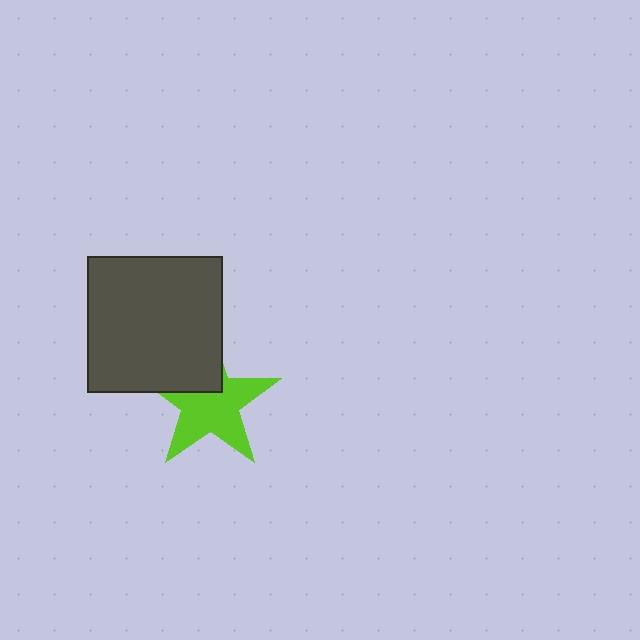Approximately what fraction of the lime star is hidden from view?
Roughly 31% of the lime star is hidden behind the dark gray square.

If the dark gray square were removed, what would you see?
You would see the complete lime star.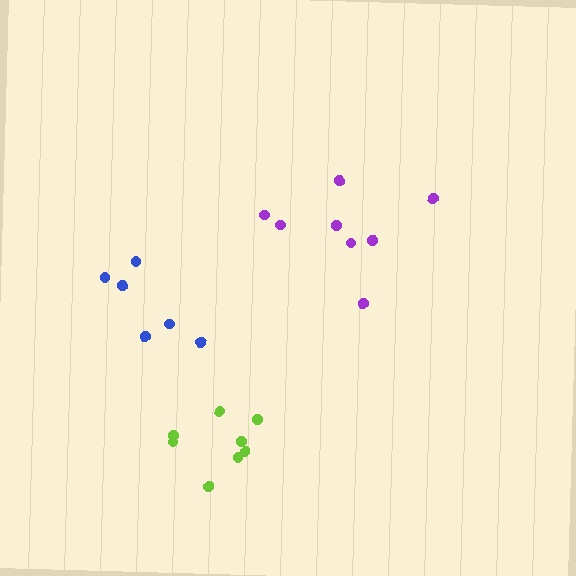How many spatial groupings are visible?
There are 3 spatial groupings.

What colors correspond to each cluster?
The clusters are colored: blue, lime, purple.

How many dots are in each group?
Group 1: 6 dots, Group 2: 8 dots, Group 3: 8 dots (22 total).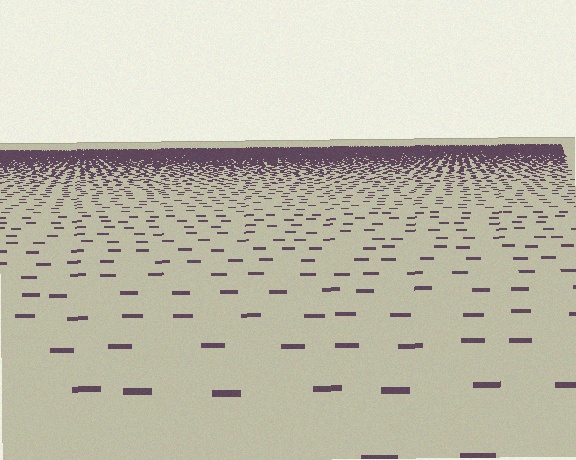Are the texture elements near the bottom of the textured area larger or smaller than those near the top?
Larger. Near the bottom, elements are closer to the viewer and appear at a bigger on-screen size.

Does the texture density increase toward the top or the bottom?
Density increases toward the top.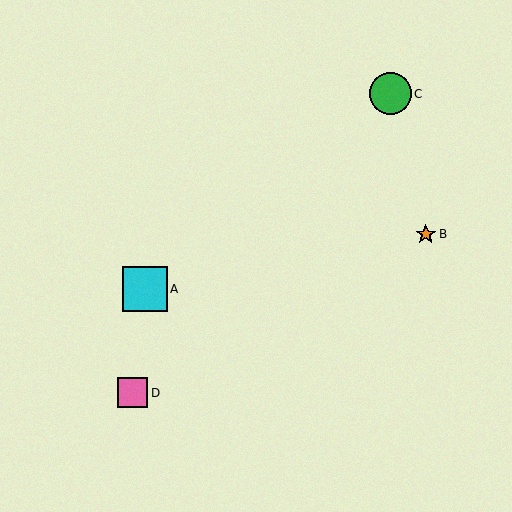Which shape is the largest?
The cyan square (labeled A) is the largest.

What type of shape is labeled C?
Shape C is a green circle.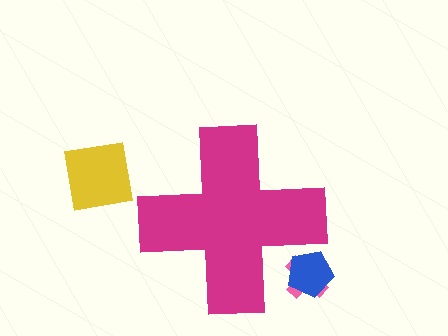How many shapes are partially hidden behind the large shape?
2 shapes are partially hidden.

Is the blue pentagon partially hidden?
Yes, the blue pentagon is partially hidden behind the magenta cross.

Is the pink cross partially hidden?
Yes, the pink cross is partially hidden behind the magenta cross.